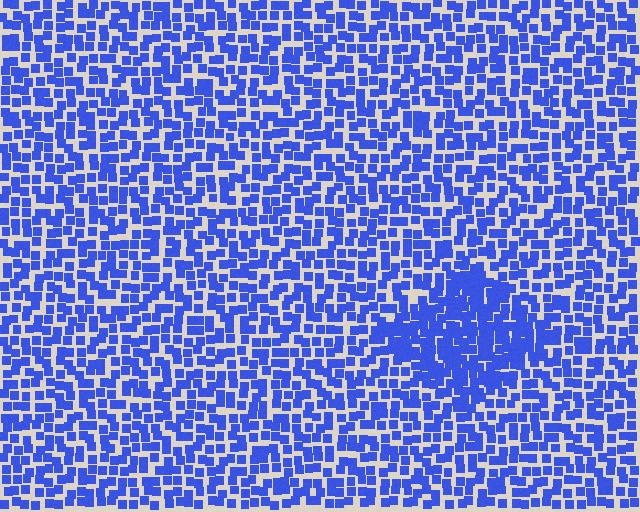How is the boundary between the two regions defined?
The boundary is defined by a change in element density (approximately 1.7x ratio). All elements are the same color, size, and shape.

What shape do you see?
I see a diamond.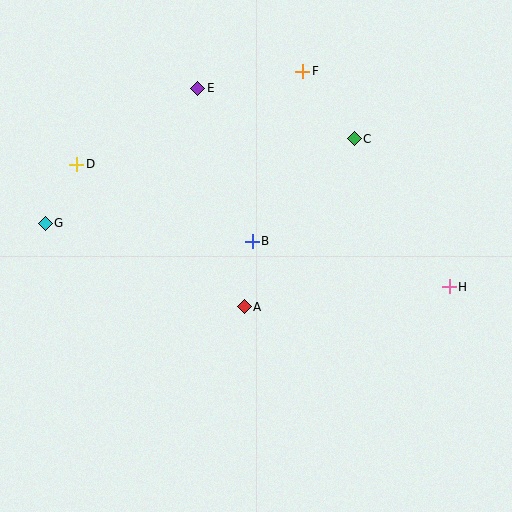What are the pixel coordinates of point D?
Point D is at (77, 164).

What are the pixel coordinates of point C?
Point C is at (354, 139).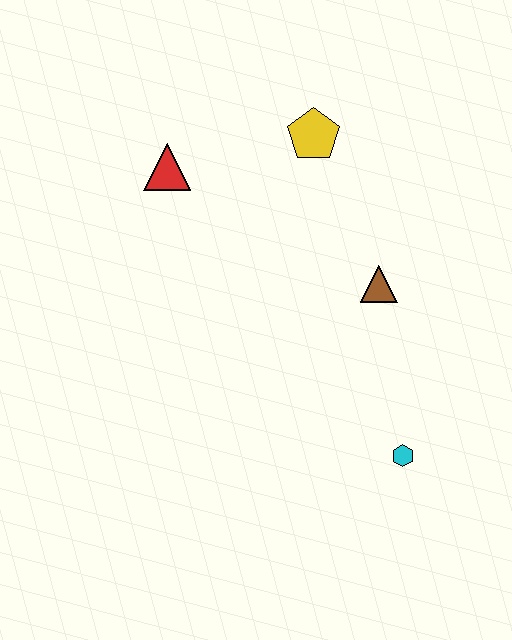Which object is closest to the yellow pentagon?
The red triangle is closest to the yellow pentagon.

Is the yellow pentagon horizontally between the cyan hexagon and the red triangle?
Yes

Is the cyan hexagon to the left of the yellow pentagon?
No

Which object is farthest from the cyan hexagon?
The red triangle is farthest from the cyan hexagon.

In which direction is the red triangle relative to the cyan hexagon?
The red triangle is above the cyan hexagon.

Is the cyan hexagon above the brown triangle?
No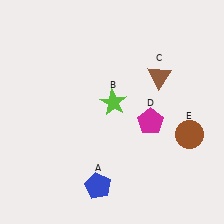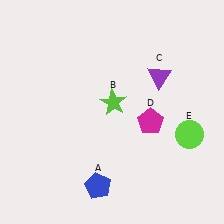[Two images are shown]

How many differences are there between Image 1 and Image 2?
There are 2 differences between the two images.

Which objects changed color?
C changed from brown to purple. E changed from brown to lime.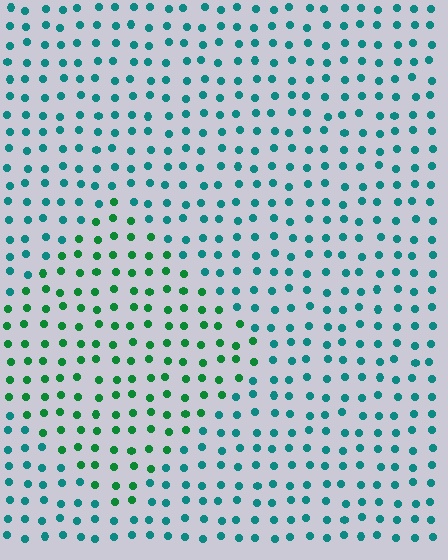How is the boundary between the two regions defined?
The boundary is defined purely by a slight shift in hue (about 38 degrees). Spacing, size, and orientation are identical on both sides.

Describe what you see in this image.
The image is filled with small teal elements in a uniform arrangement. A diamond-shaped region is visible where the elements are tinted to a slightly different hue, forming a subtle color boundary.